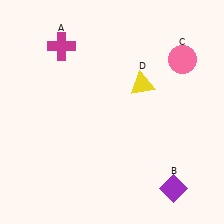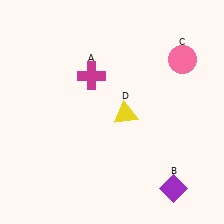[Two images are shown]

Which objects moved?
The objects that moved are: the magenta cross (A), the yellow triangle (D).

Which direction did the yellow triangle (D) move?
The yellow triangle (D) moved down.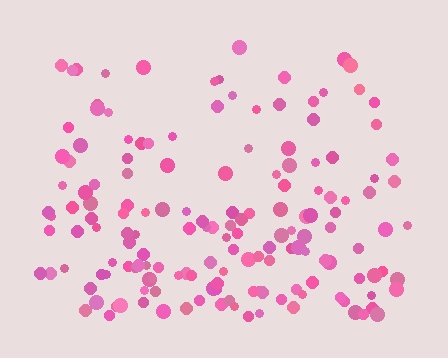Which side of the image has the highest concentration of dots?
The bottom.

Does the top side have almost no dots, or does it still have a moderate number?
Still a moderate number, just noticeably fewer than the bottom.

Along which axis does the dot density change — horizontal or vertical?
Vertical.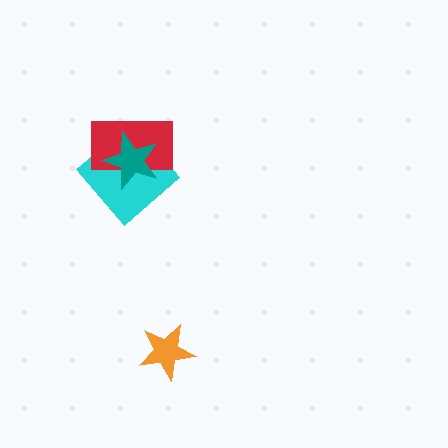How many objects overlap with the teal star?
2 objects overlap with the teal star.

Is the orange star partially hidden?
No, no other shape covers it.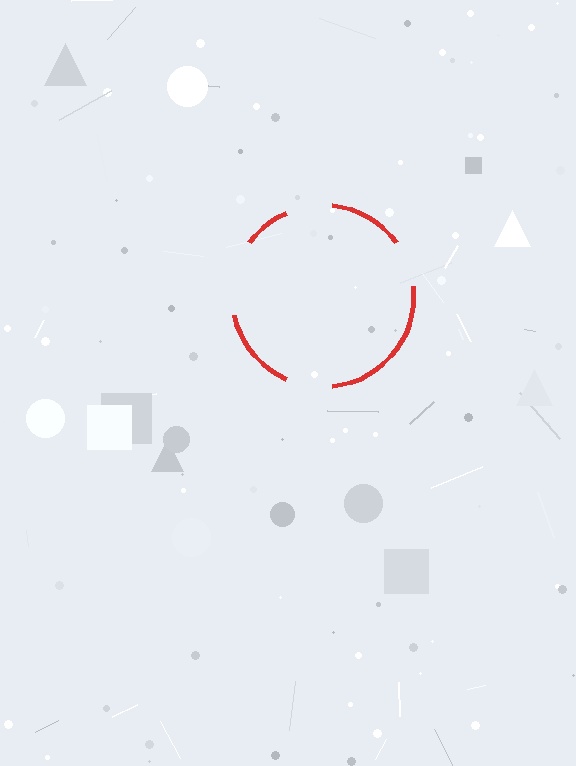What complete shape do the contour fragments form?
The contour fragments form a circle.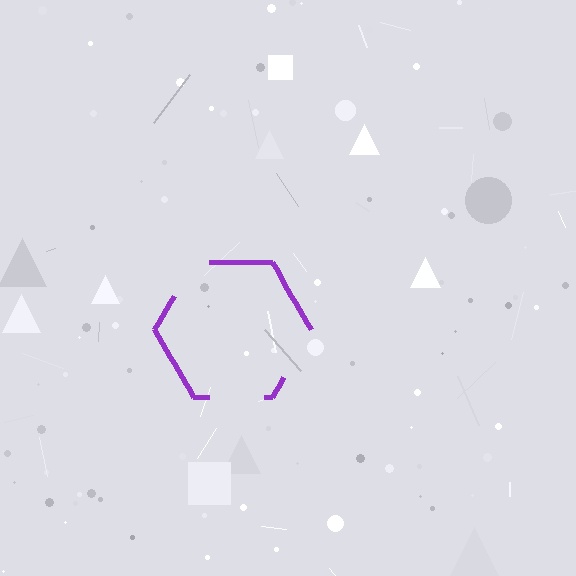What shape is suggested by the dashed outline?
The dashed outline suggests a hexagon.